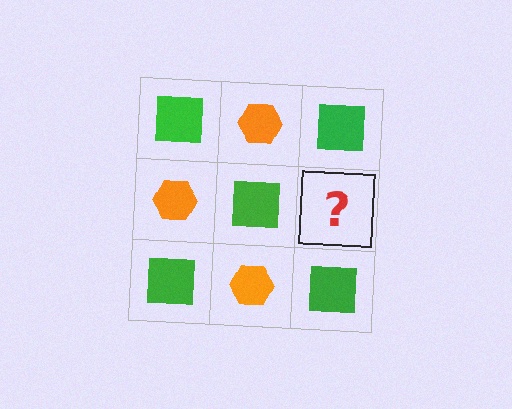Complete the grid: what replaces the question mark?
The question mark should be replaced with an orange hexagon.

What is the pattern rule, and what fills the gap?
The rule is that it alternates green square and orange hexagon in a checkerboard pattern. The gap should be filled with an orange hexagon.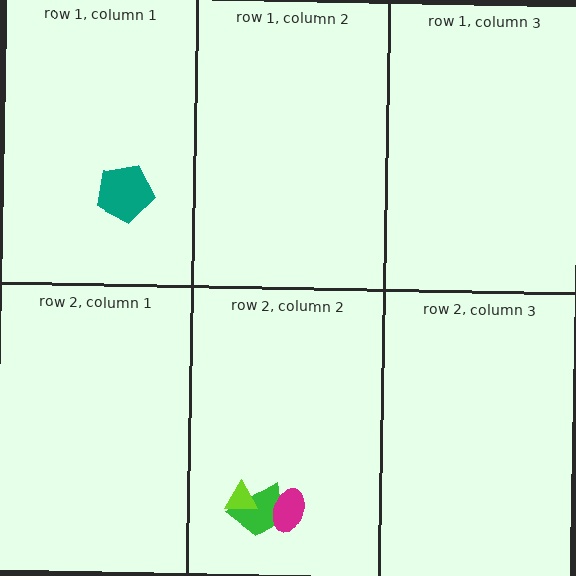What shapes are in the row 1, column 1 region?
The teal pentagon.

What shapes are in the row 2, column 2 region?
The green trapezoid, the lime triangle, the magenta ellipse.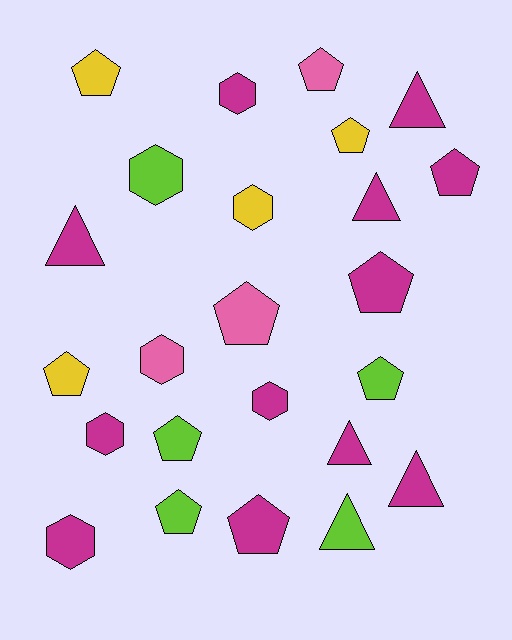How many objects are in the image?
There are 24 objects.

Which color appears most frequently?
Magenta, with 12 objects.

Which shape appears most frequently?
Pentagon, with 11 objects.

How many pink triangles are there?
There are no pink triangles.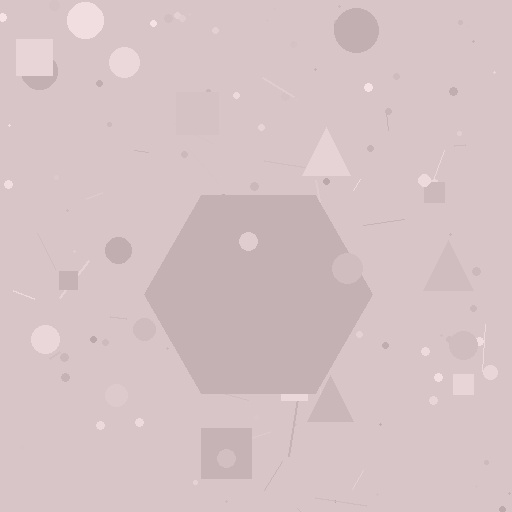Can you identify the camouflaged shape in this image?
The camouflaged shape is a hexagon.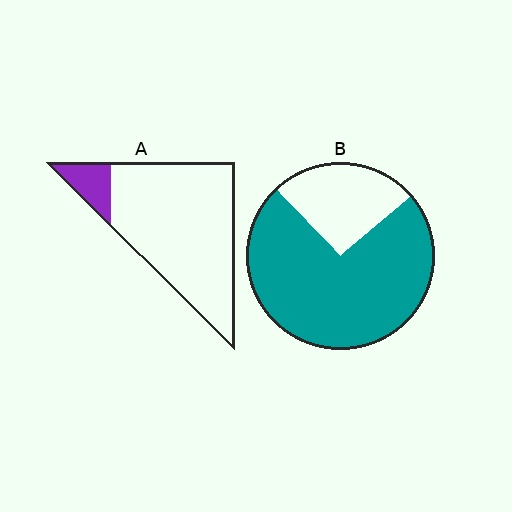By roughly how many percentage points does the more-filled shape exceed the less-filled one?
By roughly 60 percentage points (B over A).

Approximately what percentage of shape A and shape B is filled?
A is approximately 10% and B is approximately 75%.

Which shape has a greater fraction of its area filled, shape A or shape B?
Shape B.